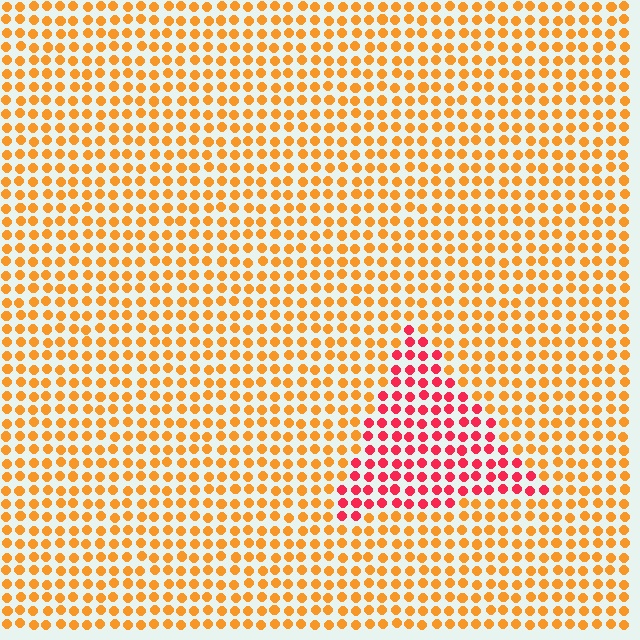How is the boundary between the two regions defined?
The boundary is defined purely by a slight shift in hue (about 45 degrees). Spacing, size, and orientation are identical on both sides.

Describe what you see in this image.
The image is filled with small orange elements in a uniform arrangement. A triangle-shaped region is visible where the elements are tinted to a slightly different hue, forming a subtle color boundary.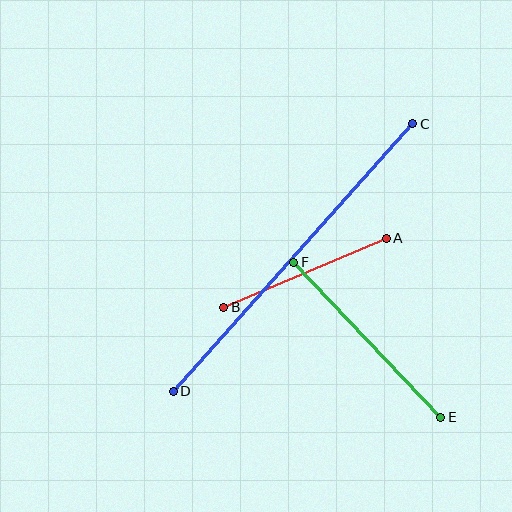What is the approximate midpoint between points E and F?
The midpoint is at approximately (367, 340) pixels.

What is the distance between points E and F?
The distance is approximately 213 pixels.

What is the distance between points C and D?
The distance is approximately 359 pixels.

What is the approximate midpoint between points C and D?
The midpoint is at approximately (293, 258) pixels.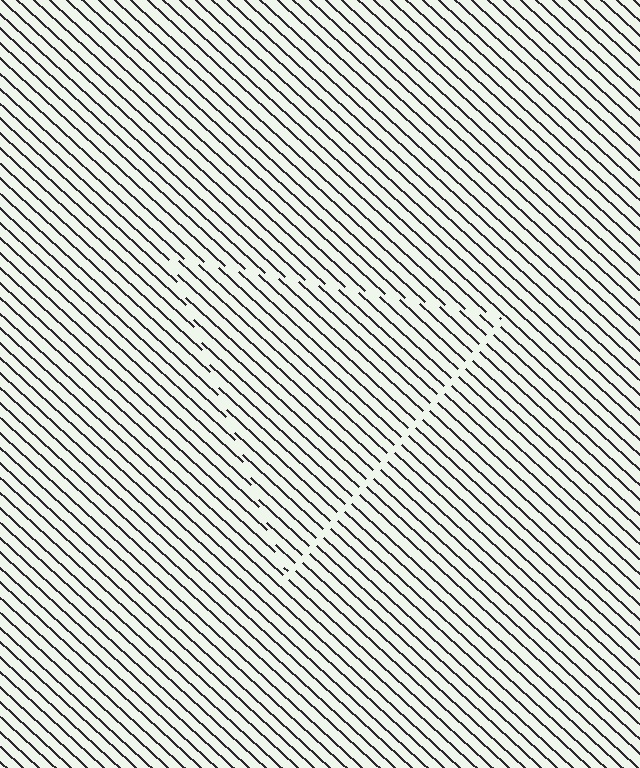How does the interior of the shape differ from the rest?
The interior of the shape contains the same grating, shifted by half a period — the contour is defined by the phase discontinuity where line-ends from the inner and outer gratings abut.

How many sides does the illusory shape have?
3 sides — the line-ends trace a triangle.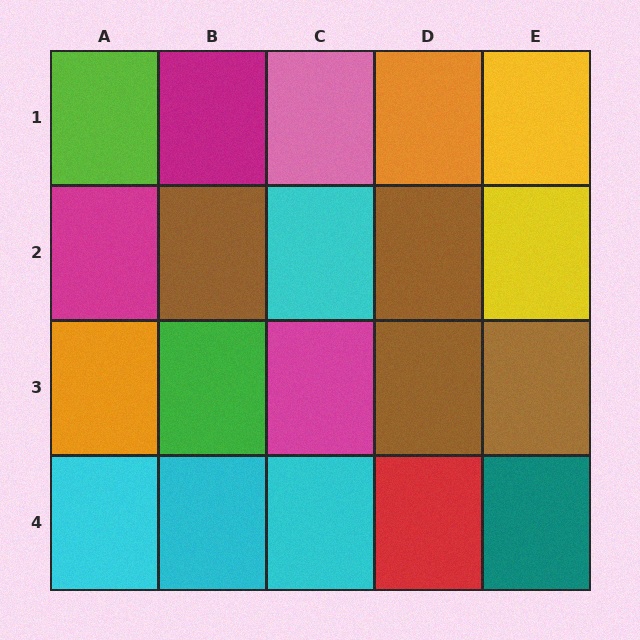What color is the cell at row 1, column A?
Lime.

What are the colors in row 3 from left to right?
Orange, green, magenta, brown, brown.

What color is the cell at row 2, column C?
Cyan.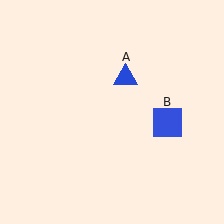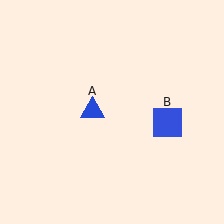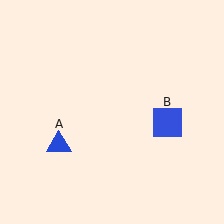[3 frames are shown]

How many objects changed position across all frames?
1 object changed position: blue triangle (object A).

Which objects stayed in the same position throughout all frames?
Blue square (object B) remained stationary.